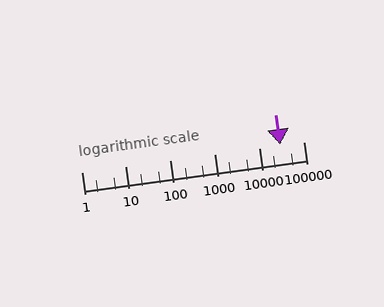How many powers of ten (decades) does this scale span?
The scale spans 5 decades, from 1 to 100000.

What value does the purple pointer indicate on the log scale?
The pointer indicates approximately 30000.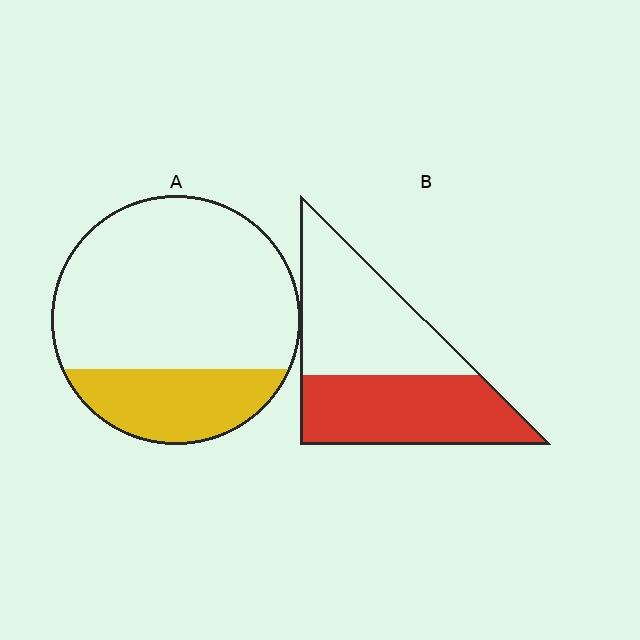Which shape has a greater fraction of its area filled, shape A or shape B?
Shape B.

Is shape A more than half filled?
No.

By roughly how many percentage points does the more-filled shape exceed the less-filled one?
By roughly 20 percentage points (B over A).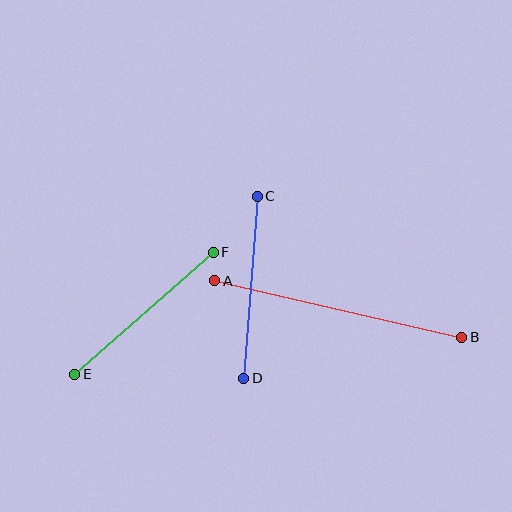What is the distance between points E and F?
The distance is approximately 184 pixels.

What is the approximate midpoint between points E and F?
The midpoint is at approximately (144, 313) pixels.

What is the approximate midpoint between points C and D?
The midpoint is at approximately (250, 287) pixels.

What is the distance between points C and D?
The distance is approximately 183 pixels.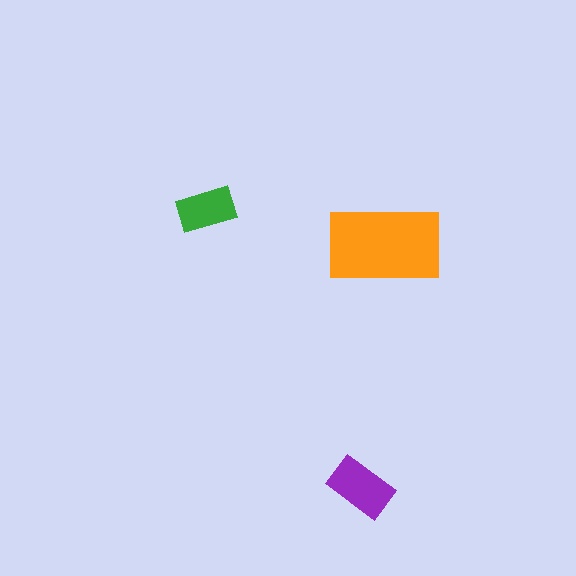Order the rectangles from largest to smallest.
the orange one, the purple one, the green one.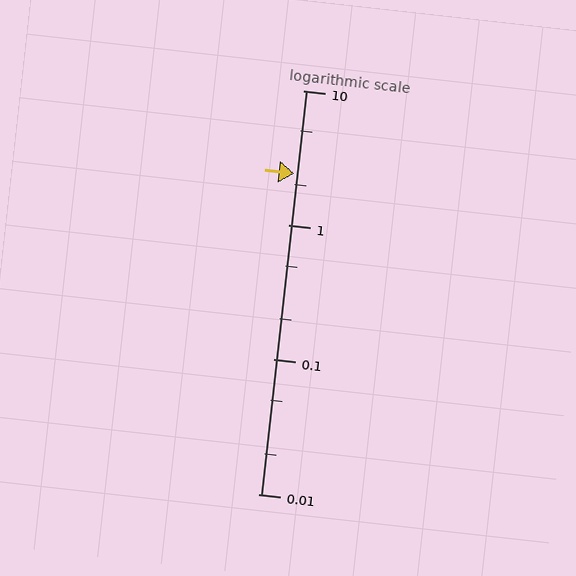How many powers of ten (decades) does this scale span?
The scale spans 3 decades, from 0.01 to 10.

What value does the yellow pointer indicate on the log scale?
The pointer indicates approximately 2.4.